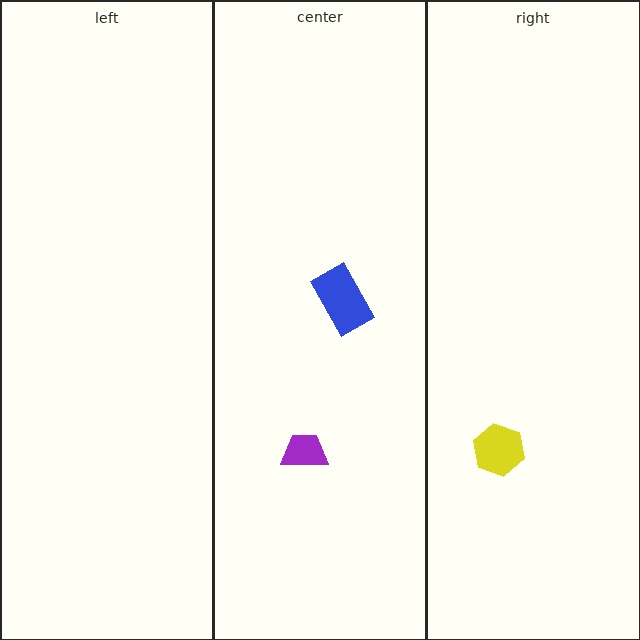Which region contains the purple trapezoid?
The center region.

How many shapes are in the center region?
2.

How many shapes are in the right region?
1.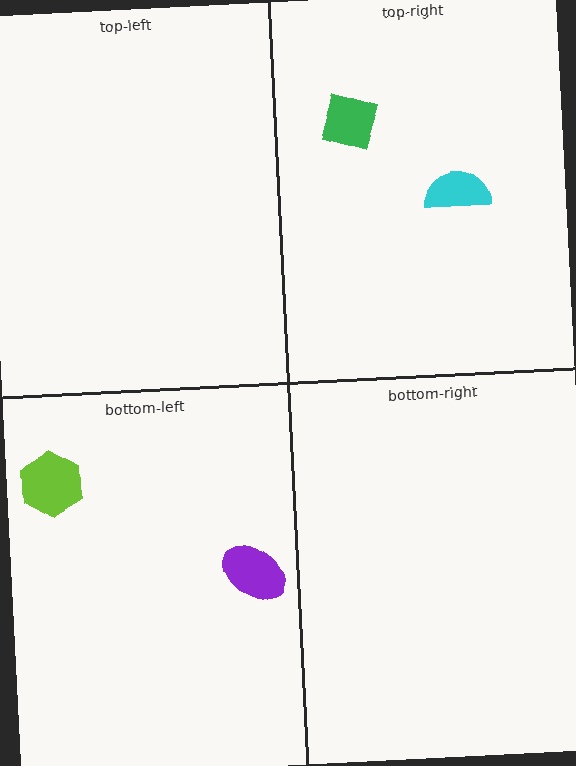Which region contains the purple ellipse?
The bottom-left region.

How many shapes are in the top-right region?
2.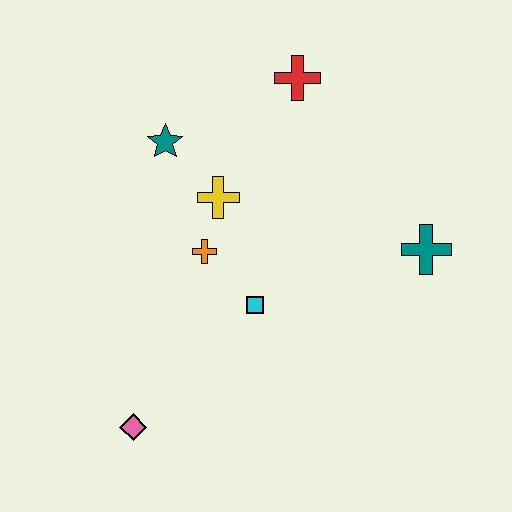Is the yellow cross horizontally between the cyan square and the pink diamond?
Yes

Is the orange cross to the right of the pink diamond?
Yes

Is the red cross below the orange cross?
No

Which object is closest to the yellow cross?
The orange cross is closest to the yellow cross.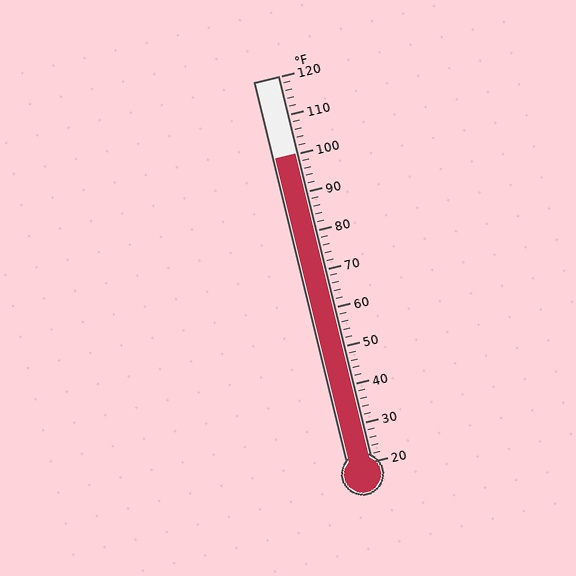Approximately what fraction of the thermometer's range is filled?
The thermometer is filled to approximately 80% of its range.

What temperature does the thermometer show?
The thermometer shows approximately 100°F.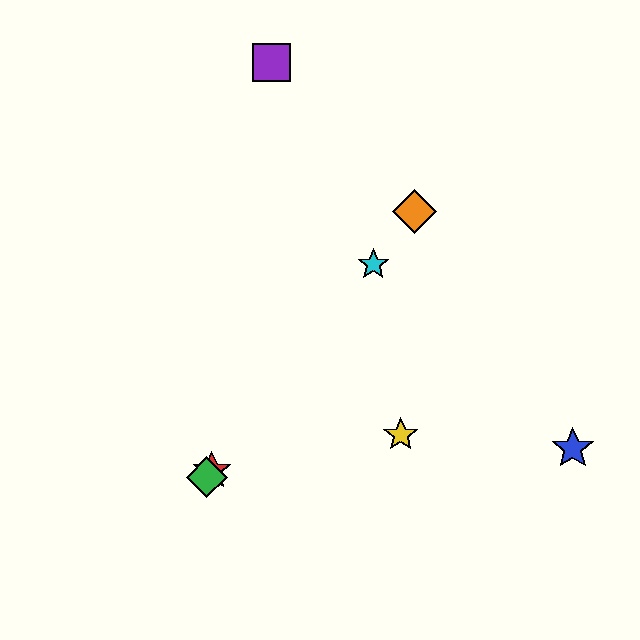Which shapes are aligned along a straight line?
The red star, the green diamond, the orange diamond, the cyan star are aligned along a straight line.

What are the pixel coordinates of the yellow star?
The yellow star is at (401, 435).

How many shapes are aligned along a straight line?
4 shapes (the red star, the green diamond, the orange diamond, the cyan star) are aligned along a straight line.